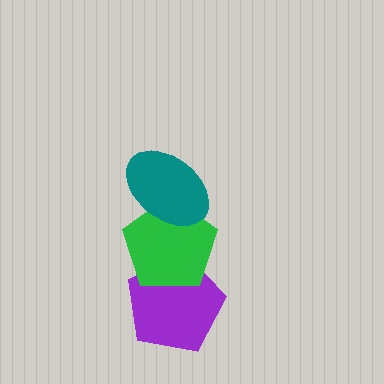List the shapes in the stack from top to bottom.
From top to bottom: the teal ellipse, the green pentagon, the purple pentagon.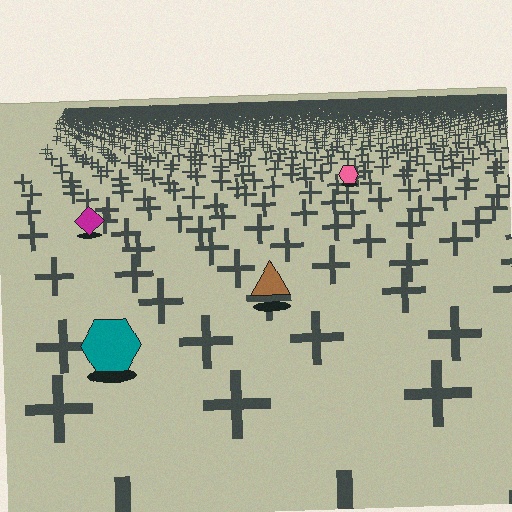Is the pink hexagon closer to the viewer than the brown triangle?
No. The brown triangle is closer — you can tell from the texture gradient: the ground texture is coarser near it.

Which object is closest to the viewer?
The teal hexagon is closest. The texture marks near it are larger and more spread out.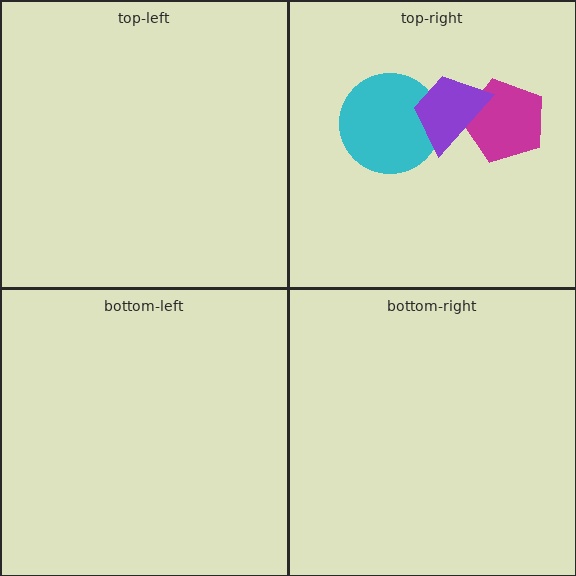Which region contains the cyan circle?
The top-right region.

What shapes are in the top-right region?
The magenta pentagon, the cyan circle, the purple trapezoid.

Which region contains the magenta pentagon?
The top-right region.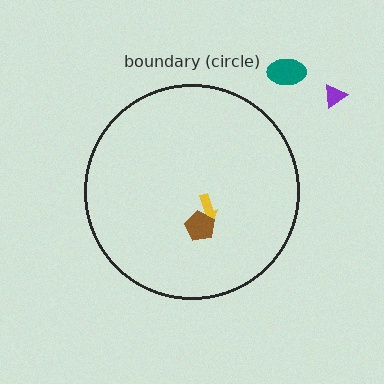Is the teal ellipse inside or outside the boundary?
Outside.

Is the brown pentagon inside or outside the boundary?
Inside.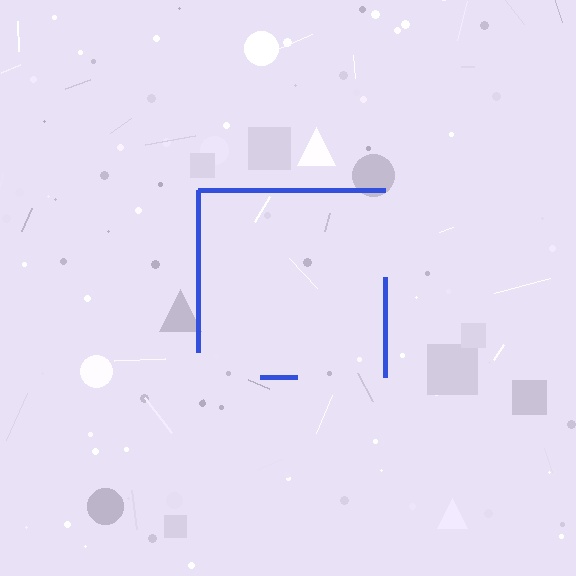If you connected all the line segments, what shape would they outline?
They would outline a square.